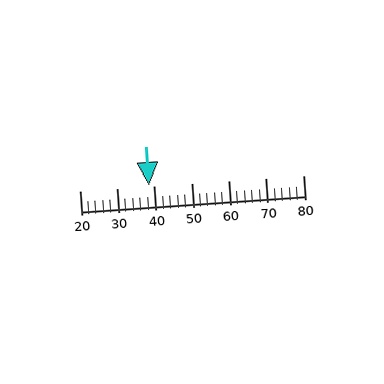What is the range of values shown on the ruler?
The ruler shows values from 20 to 80.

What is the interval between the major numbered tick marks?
The major tick marks are spaced 10 units apart.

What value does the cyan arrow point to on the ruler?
The cyan arrow points to approximately 39.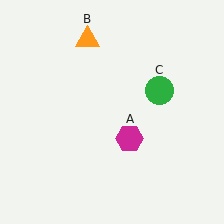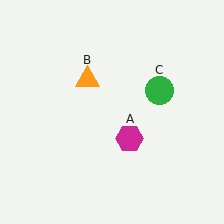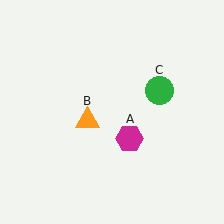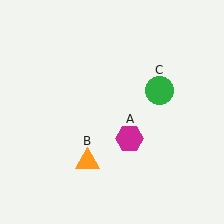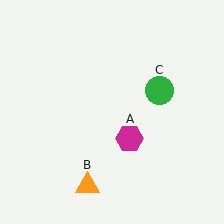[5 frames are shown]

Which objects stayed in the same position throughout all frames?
Magenta hexagon (object A) and green circle (object C) remained stationary.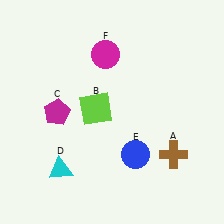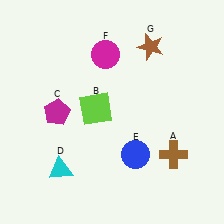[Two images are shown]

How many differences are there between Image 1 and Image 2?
There is 1 difference between the two images.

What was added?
A brown star (G) was added in Image 2.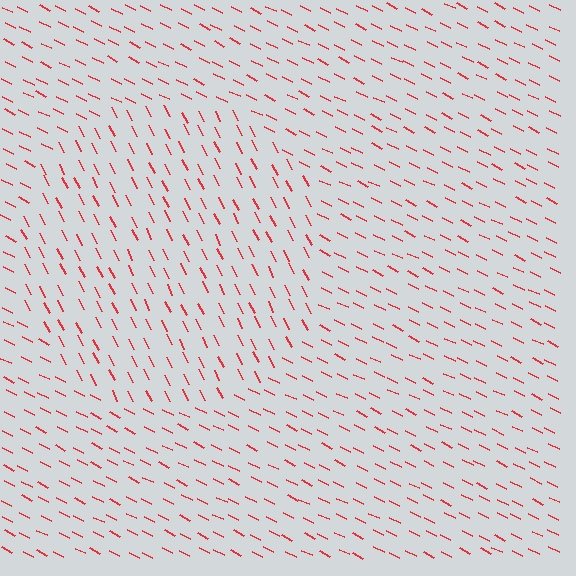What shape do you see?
I see a circle.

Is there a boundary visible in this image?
Yes, there is a texture boundary formed by a change in line orientation.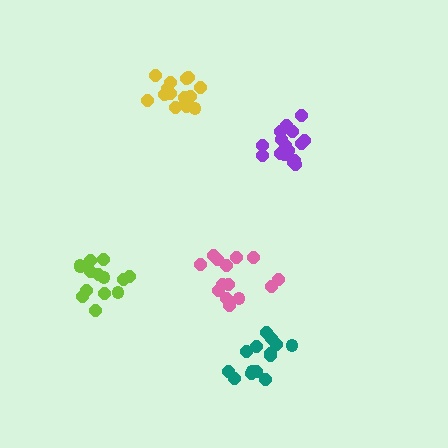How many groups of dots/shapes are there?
There are 5 groups.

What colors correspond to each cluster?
The clusters are colored: purple, yellow, pink, teal, lime.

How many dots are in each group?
Group 1: 17 dots, Group 2: 16 dots, Group 3: 14 dots, Group 4: 14 dots, Group 5: 14 dots (75 total).